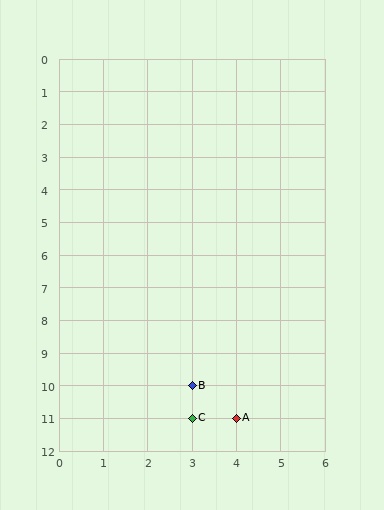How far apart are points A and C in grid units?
Points A and C are 1 column apart.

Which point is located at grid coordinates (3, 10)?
Point B is at (3, 10).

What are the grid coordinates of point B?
Point B is at grid coordinates (3, 10).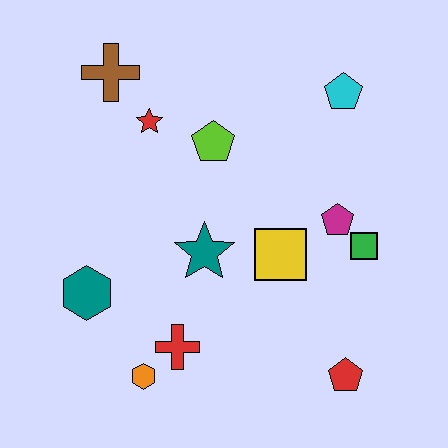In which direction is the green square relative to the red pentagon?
The green square is above the red pentagon.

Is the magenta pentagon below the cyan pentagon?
Yes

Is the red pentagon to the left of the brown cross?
No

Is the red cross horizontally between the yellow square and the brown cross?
Yes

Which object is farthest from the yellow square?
The brown cross is farthest from the yellow square.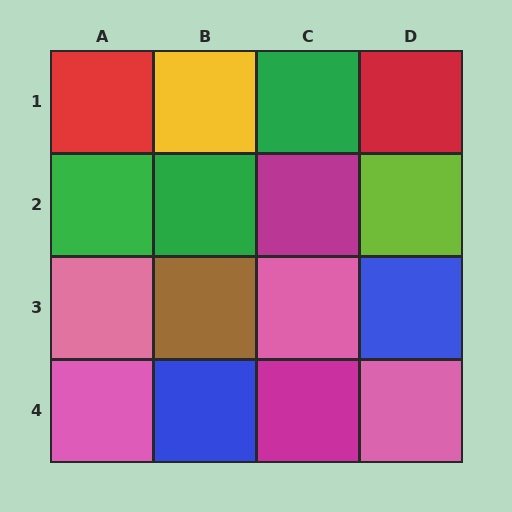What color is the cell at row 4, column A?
Pink.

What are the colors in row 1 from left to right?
Red, yellow, green, red.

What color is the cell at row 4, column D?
Pink.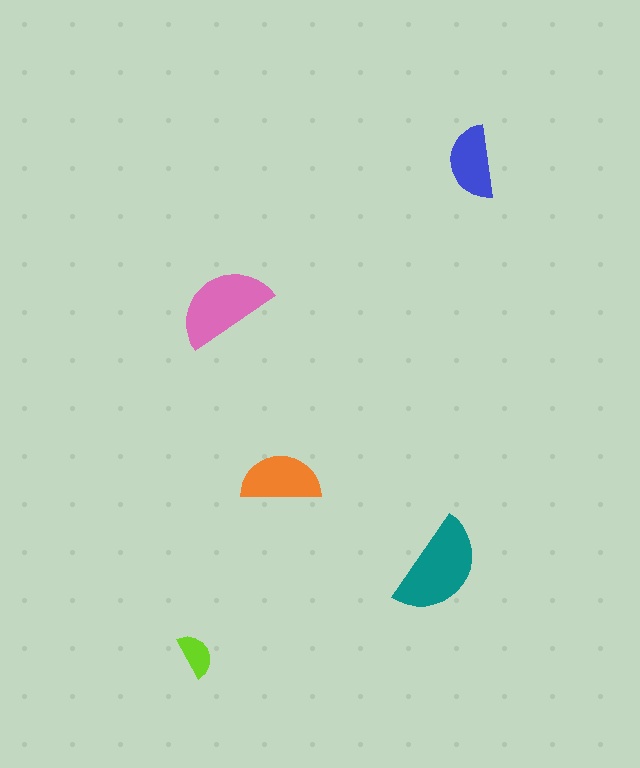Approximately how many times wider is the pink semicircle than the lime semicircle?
About 2 times wider.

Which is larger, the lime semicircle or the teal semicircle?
The teal one.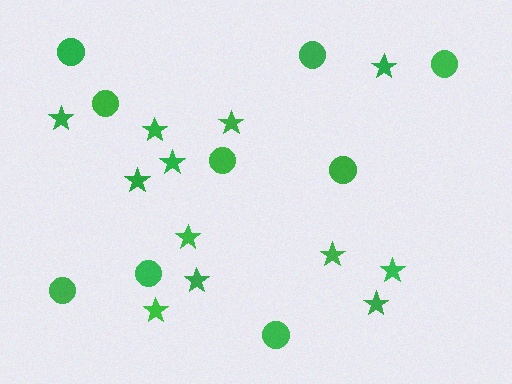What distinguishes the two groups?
There are 2 groups: one group of stars (12) and one group of circles (9).